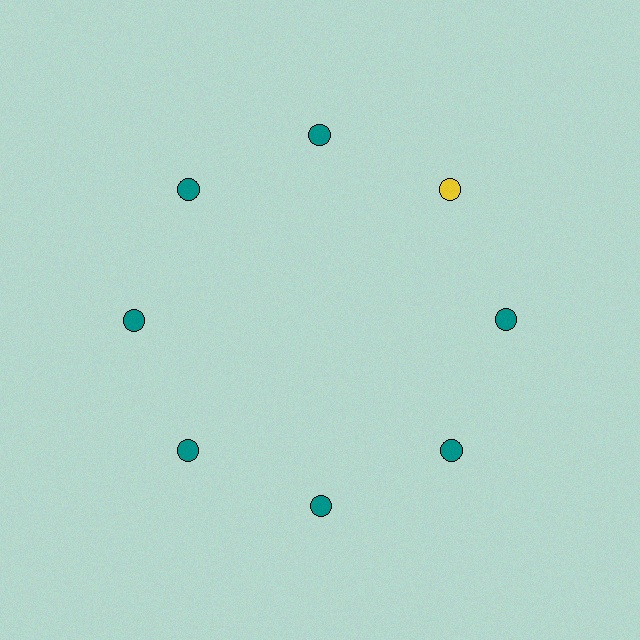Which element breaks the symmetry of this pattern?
The yellow circle at roughly the 2 o'clock position breaks the symmetry. All other shapes are teal circles.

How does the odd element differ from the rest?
It has a different color: yellow instead of teal.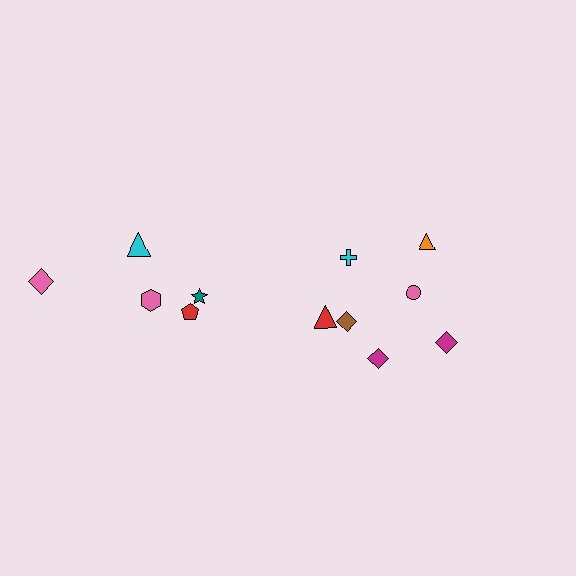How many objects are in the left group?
There are 5 objects.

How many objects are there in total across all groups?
There are 12 objects.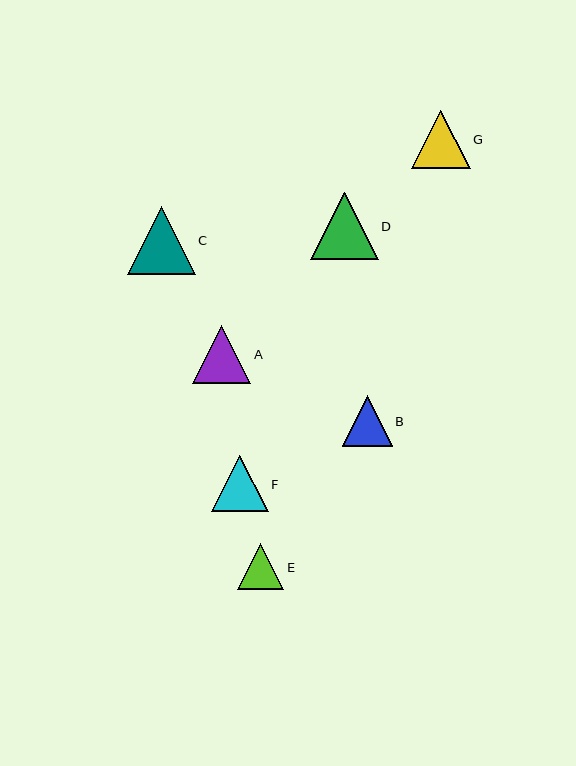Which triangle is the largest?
Triangle C is the largest with a size of approximately 68 pixels.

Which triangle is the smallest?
Triangle E is the smallest with a size of approximately 47 pixels.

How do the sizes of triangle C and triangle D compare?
Triangle C and triangle D are approximately the same size.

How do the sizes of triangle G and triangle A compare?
Triangle G and triangle A are approximately the same size.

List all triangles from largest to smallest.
From largest to smallest: C, D, G, A, F, B, E.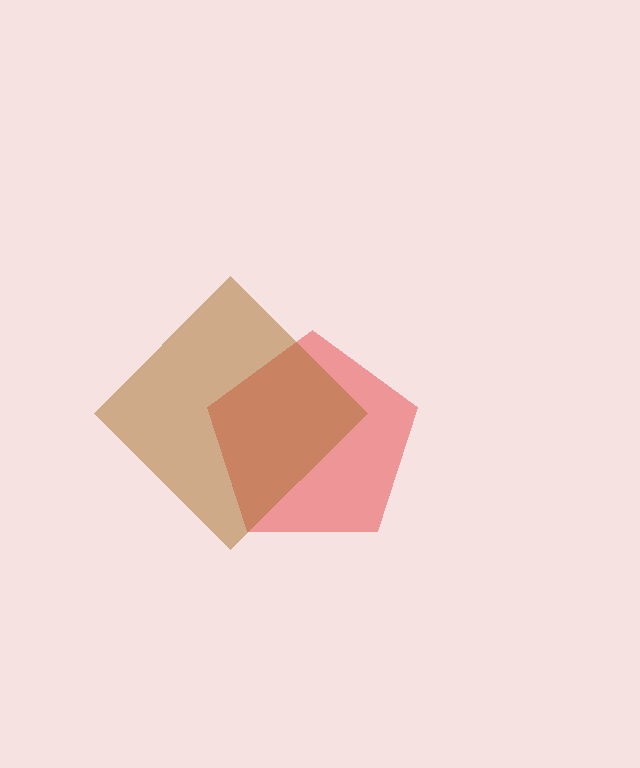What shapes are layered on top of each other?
The layered shapes are: a red pentagon, a brown diamond.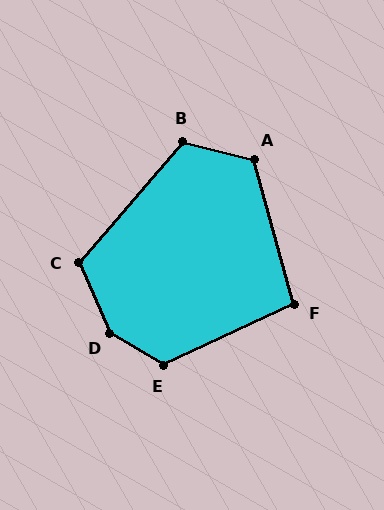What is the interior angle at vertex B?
Approximately 116 degrees (obtuse).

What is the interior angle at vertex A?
Approximately 120 degrees (obtuse).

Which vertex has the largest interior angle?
D, at approximately 144 degrees.